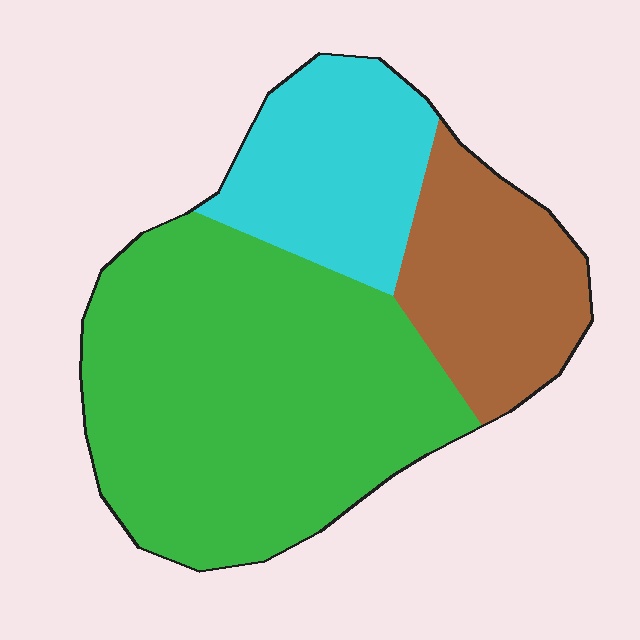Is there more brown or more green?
Green.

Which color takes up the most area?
Green, at roughly 55%.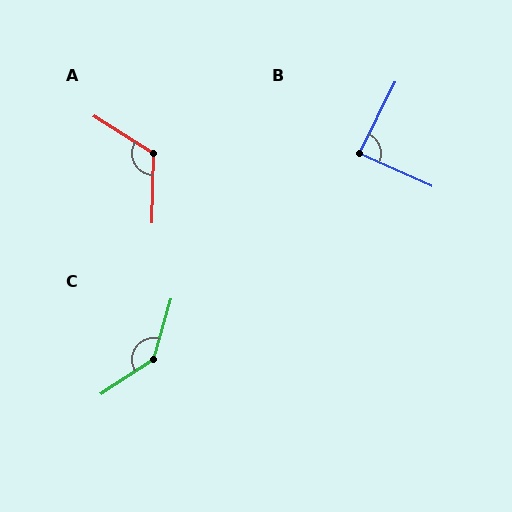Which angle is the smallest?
B, at approximately 88 degrees.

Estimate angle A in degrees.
Approximately 122 degrees.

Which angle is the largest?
C, at approximately 139 degrees.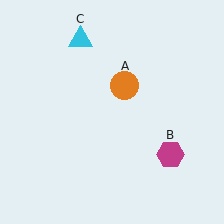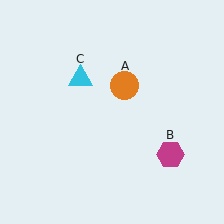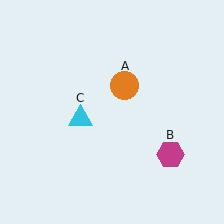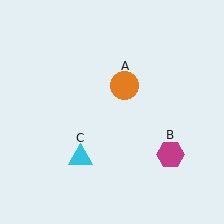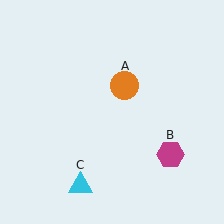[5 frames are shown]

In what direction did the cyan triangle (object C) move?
The cyan triangle (object C) moved down.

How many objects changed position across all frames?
1 object changed position: cyan triangle (object C).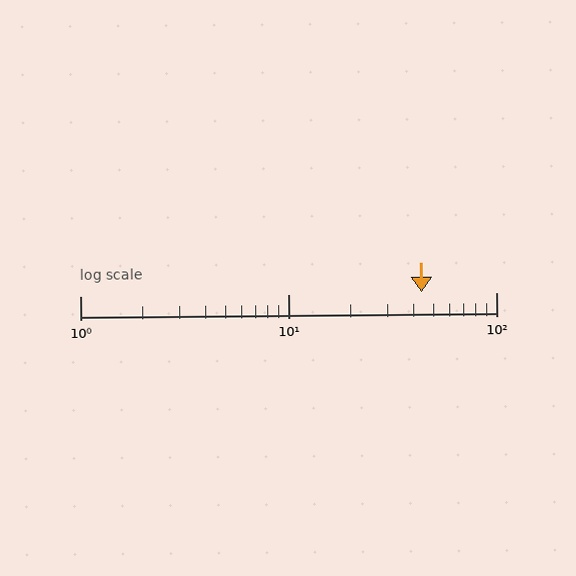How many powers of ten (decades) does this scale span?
The scale spans 2 decades, from 1 to 100.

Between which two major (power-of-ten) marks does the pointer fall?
The pointer is between 10 and 100.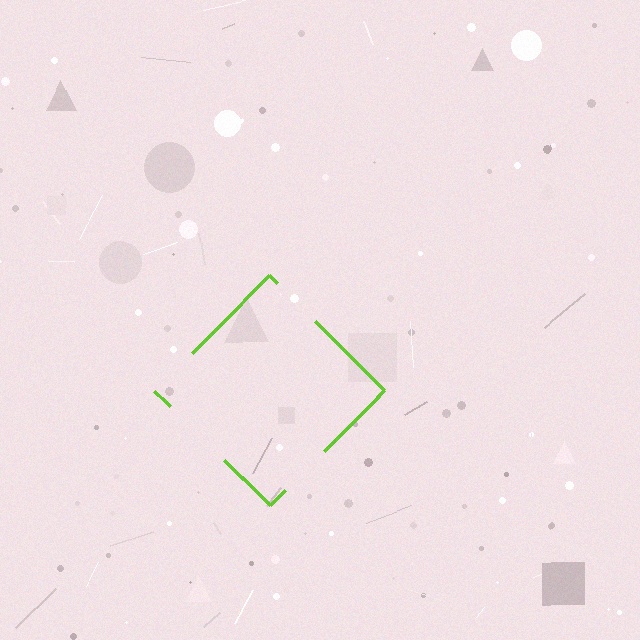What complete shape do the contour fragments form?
The contour fragments form a diamond.